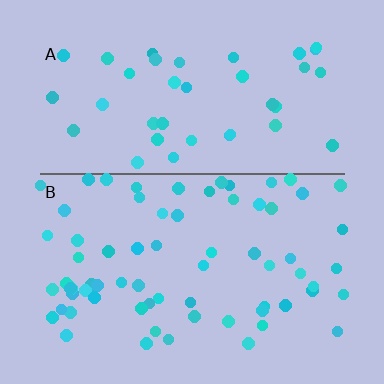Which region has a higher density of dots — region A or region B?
B (the bottom).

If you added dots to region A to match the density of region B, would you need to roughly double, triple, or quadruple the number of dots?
Approximately double.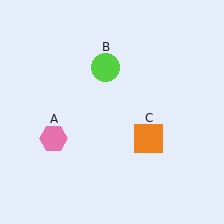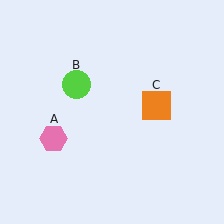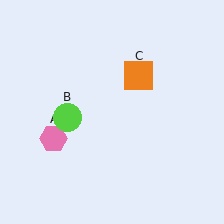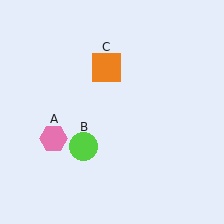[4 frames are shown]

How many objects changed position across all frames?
2 objects changed position: lime circle (object B), orange square (object C).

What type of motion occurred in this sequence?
The lime circle (object B), orange square (object C) rotated counterclockwise around the center of the scene.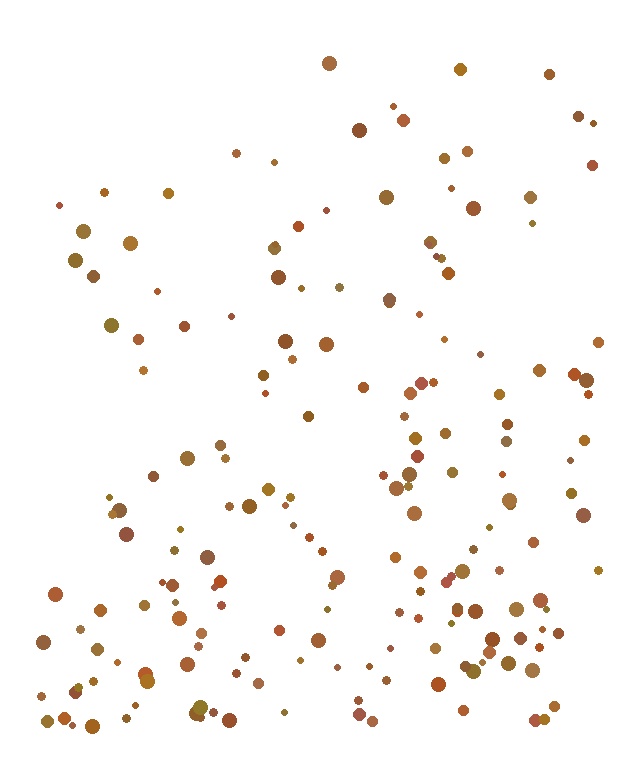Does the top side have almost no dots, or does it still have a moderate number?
Still a moderate number, just noticeably fewer than the bottom.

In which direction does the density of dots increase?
From top to bottom, with the bottom side densest.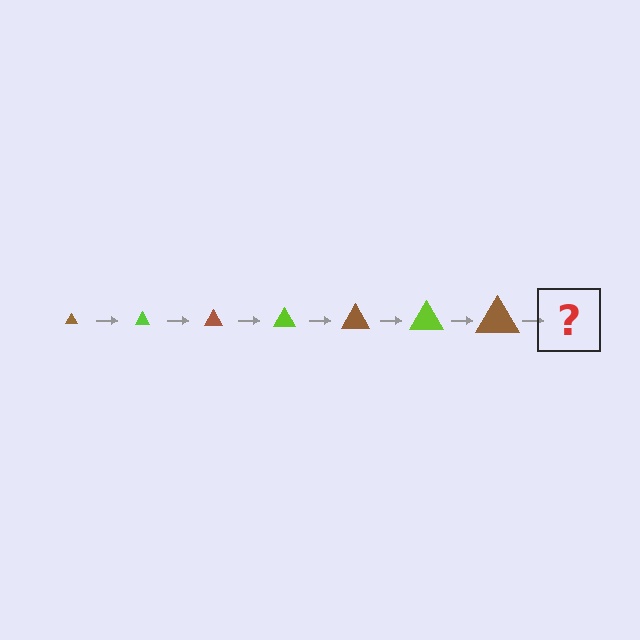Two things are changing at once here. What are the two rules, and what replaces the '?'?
The two rules are that the triangle grows larger each step and the color cycles through brown and lime. The '?' should be a lime triangle, larger than the previous one.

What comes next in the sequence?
The next element should be a lime triangle, larger than the previous one.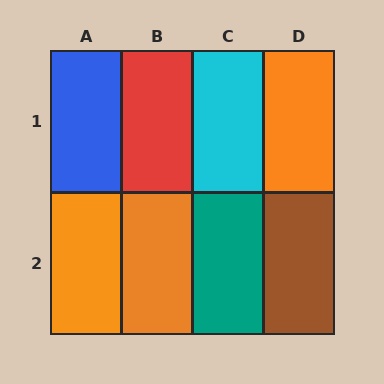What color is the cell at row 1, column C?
Cyan.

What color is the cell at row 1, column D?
Orange.